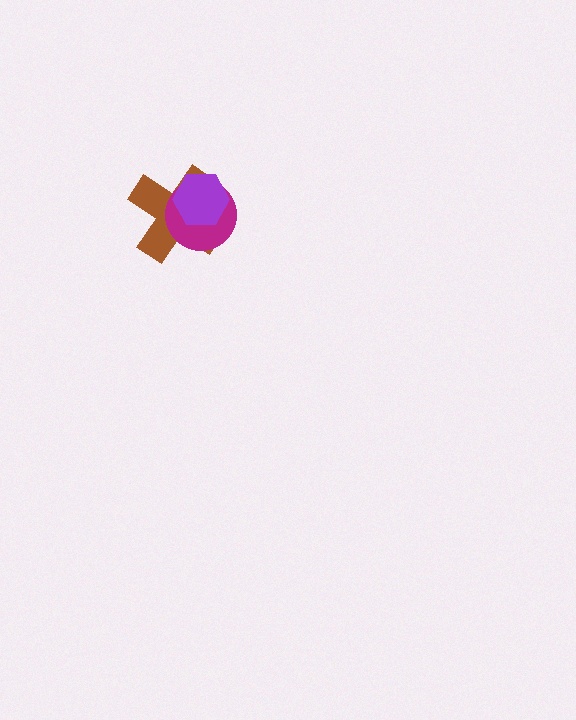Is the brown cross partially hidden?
Yes, it is partially covered by another shape.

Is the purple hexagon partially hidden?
No, no other shape covers it.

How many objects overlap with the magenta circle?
2 objects overlap with the magenta circle.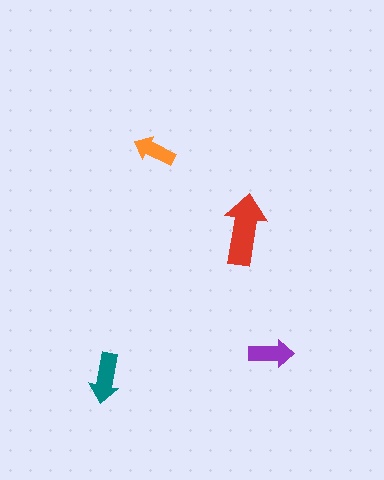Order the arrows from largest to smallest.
the red one, the teal one, the purple one, the orange one.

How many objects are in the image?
There are 4 objects in the image.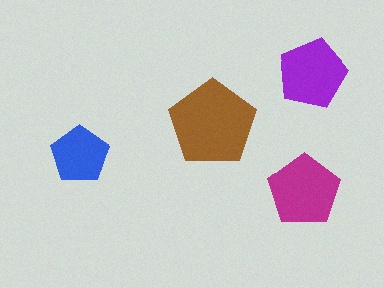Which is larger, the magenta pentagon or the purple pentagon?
The magenta one.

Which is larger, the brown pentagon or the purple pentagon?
The brown one.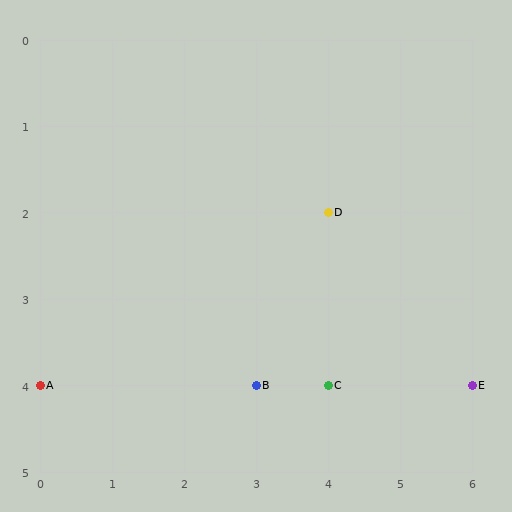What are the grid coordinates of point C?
Point C is at grid coordinates (4, 4).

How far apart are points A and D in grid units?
Points A and D are 4 columns and 2 rows apart (about 4.5 grid units diagonally).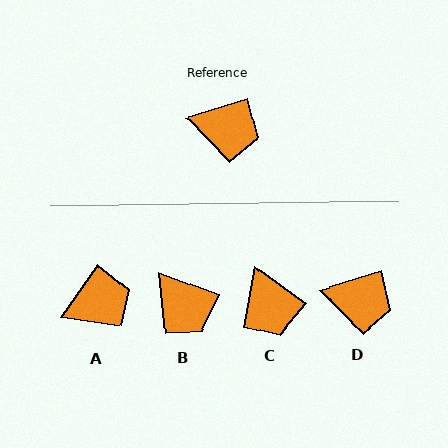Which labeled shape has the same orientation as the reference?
D.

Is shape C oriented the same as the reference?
No, it is off by about 53 degrees.